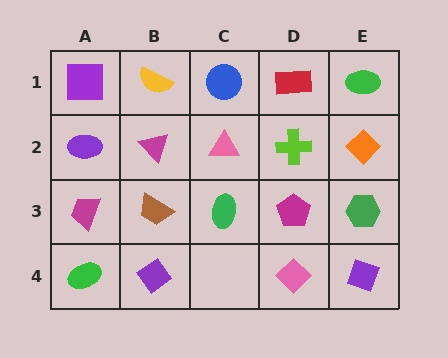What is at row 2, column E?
An orange diamond.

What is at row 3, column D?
A magenta pentagon.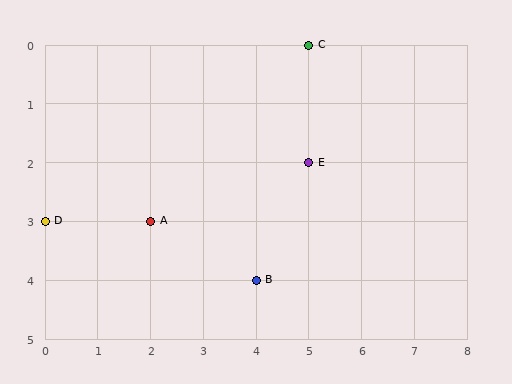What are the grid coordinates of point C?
Point C is at grid coordinates (5, 0).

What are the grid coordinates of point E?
Point E is at grid coordinates (5, 2).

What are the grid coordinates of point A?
Point A is at grid coordinates (2, 3).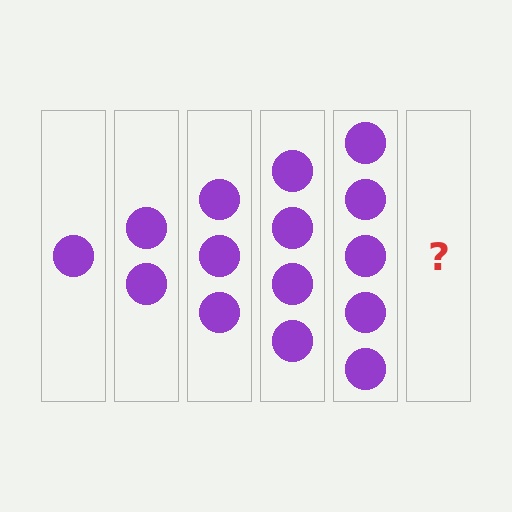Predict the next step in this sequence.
The next step is 6 circles.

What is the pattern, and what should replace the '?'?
The pattern is that each step adds one more circle. The '?' should be 6 circles.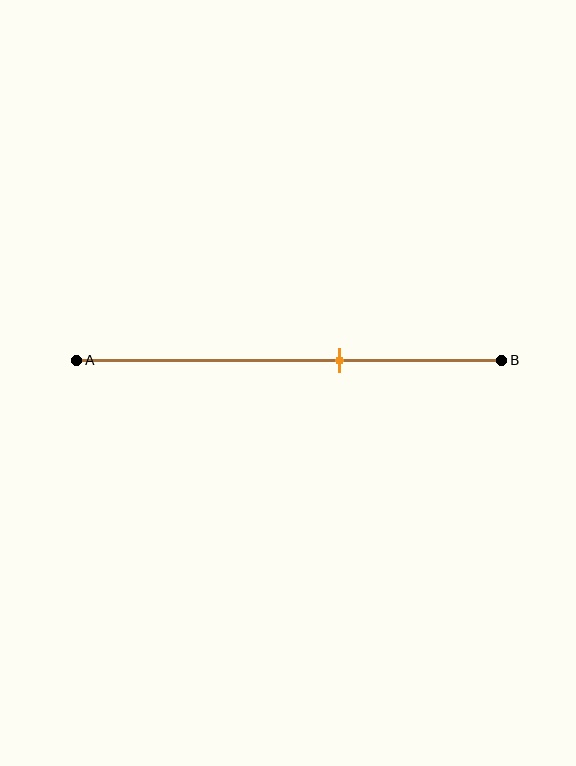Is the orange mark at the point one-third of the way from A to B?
No, the mark is at about 60% from A, not at the 33% one-third point.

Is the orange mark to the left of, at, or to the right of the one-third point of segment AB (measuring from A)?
The orange mark is to the right of the one-third point of segment AB.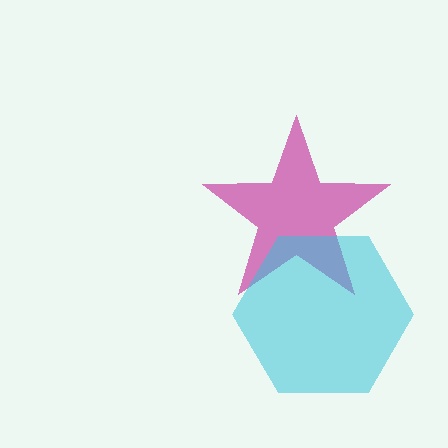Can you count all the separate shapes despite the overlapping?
Yes, there are 2 separate shapes.